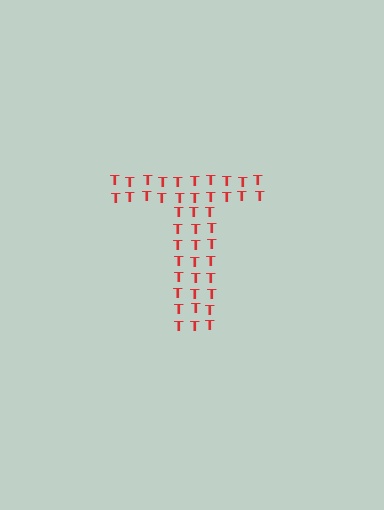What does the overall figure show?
The overall figure shows the letter T.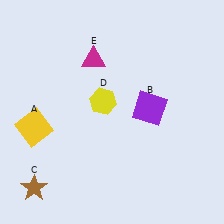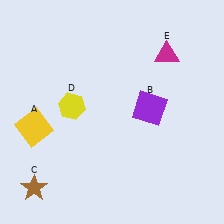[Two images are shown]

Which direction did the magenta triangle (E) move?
The magenta triangle (E) moved right.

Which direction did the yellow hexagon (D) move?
The yellow hexagon (D) moved left.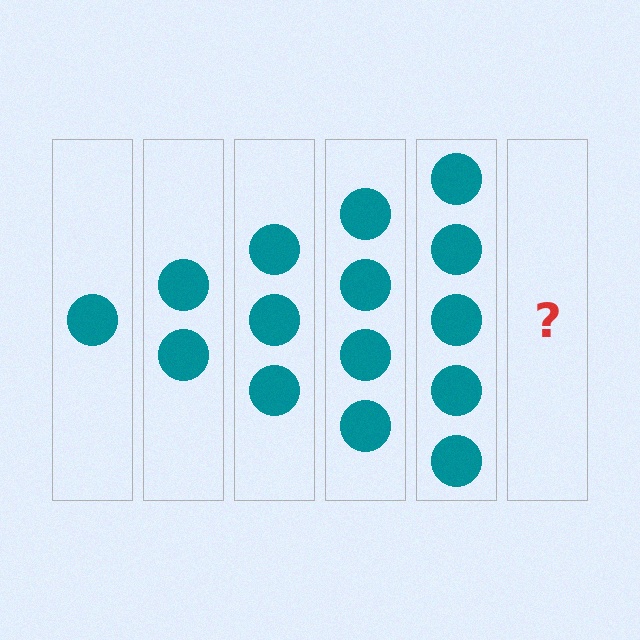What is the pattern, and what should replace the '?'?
The pattern is that each step adds one more circle. The '?' should be 6 circles.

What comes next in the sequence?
The next element should be 6 circles.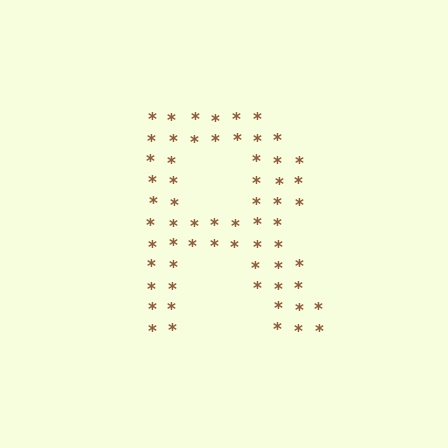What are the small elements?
The small elements are asterisks.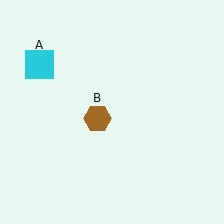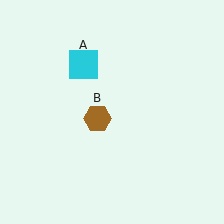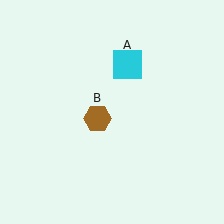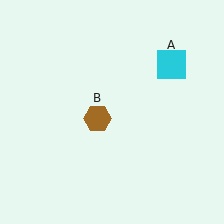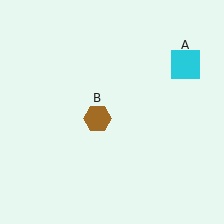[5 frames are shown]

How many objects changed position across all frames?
1 object changed position: cyan square (object A).